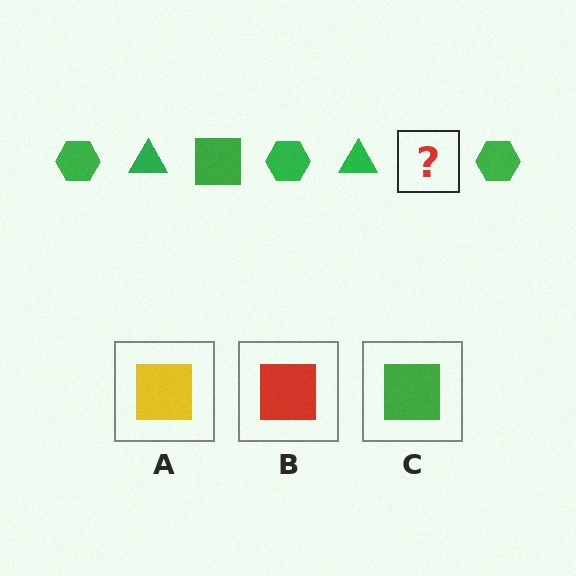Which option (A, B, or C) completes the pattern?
C.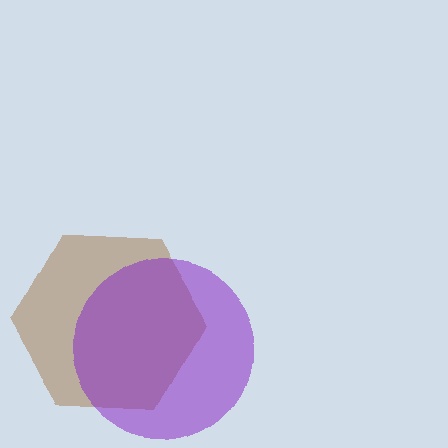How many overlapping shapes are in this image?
There are 2 overlapping shapes in the image.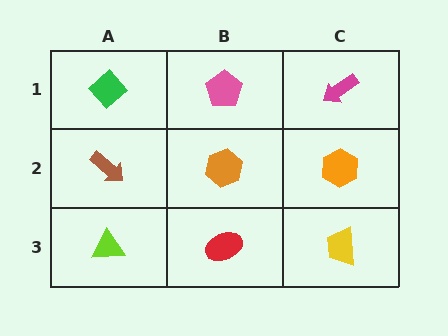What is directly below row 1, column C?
An orange hexagon.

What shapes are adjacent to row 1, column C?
An orange hexagon (row 2, column C), a pink pentagon (row 1, column B).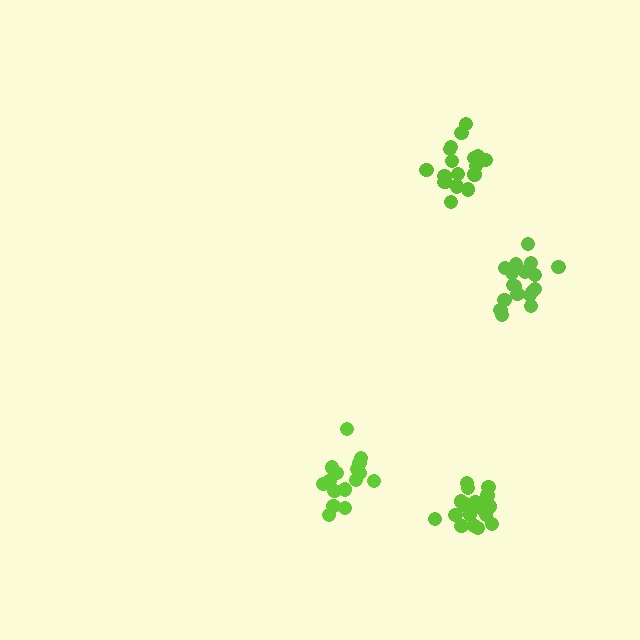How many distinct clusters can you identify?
There are 4 distinct clusters.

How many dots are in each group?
Group 1: 16 dots, Group 2: 18 dots, Group 3: 18 dots, Group 4: 20 dots (72 total).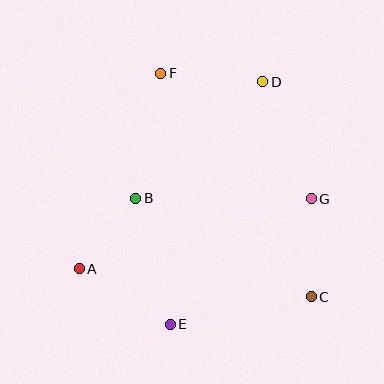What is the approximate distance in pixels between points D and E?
The distance between D and E is approximately 260 pixels.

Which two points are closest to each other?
Points A and B are closest to each other.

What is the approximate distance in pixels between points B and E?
The distance between B and E is approximately 131 pixels.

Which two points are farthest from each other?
Points C and F are farthest from each other.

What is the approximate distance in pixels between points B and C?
The distance between B and C is approximately 202 pixels.